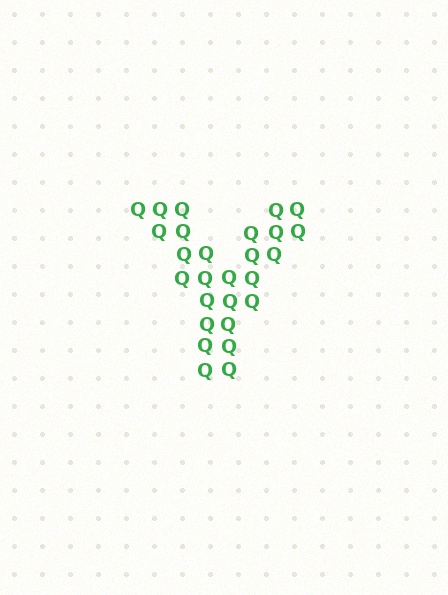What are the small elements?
The small elements are letter Q's.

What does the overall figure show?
The overall figure shows the letter Y.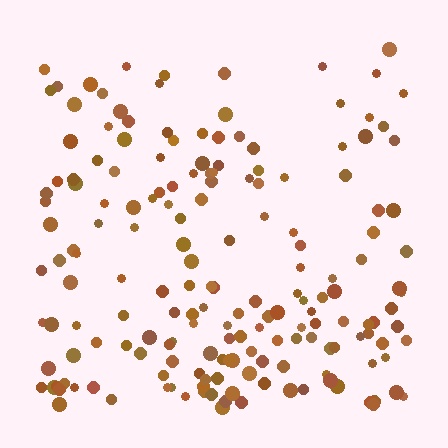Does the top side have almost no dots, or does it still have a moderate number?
Still a moderate number, just noticeably fewer than the bottom.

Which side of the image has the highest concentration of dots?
The bottom.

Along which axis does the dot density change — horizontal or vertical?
Vertical.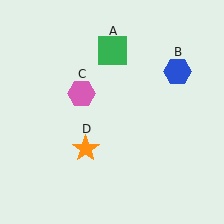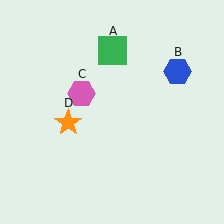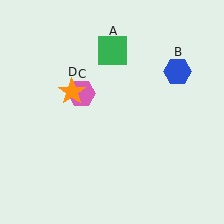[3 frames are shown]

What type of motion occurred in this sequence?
The orange star (object D) rotated clockwise around the center of the scene.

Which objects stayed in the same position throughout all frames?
Green square (object A) and blue hexagon (object B) and pink hexagon (object C) remained stationary.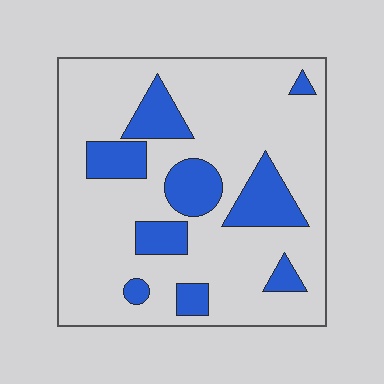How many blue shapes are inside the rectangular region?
9.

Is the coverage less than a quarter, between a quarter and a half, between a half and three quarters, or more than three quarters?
Less than a quarter.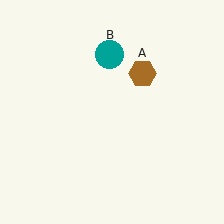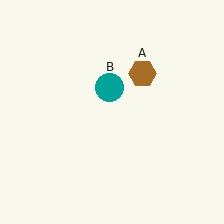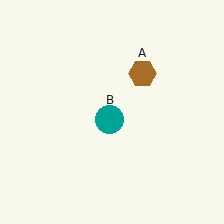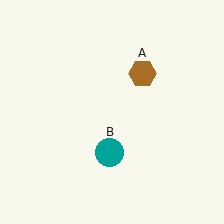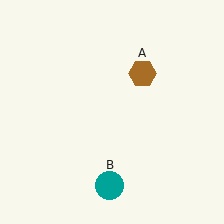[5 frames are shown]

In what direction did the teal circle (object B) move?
The teal circle (object B) moved down.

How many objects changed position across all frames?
1 object changed position: teal circle (object B).